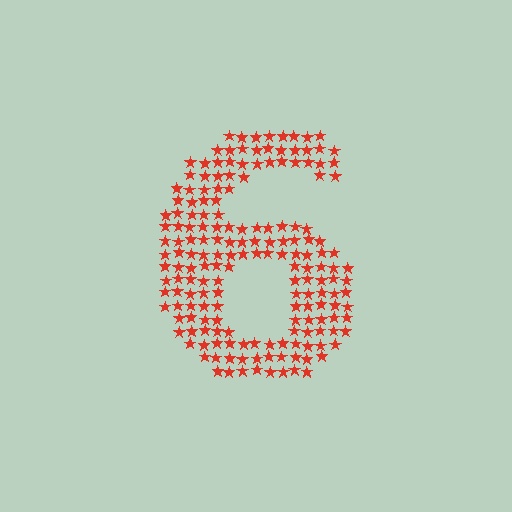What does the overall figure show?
The overall figure shows the digit 6.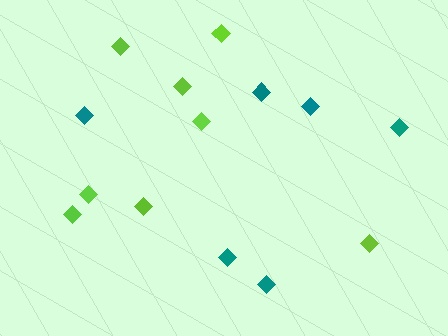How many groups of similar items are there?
There are 2 groups: one group of teal diamonds (6) and one group of lime diamonds (8).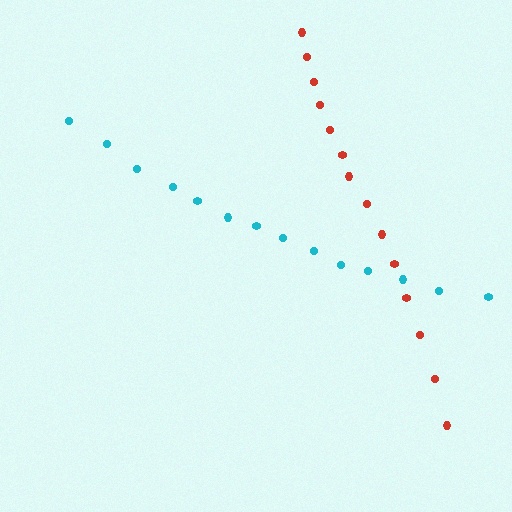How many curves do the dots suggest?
There are 2 distinct paths.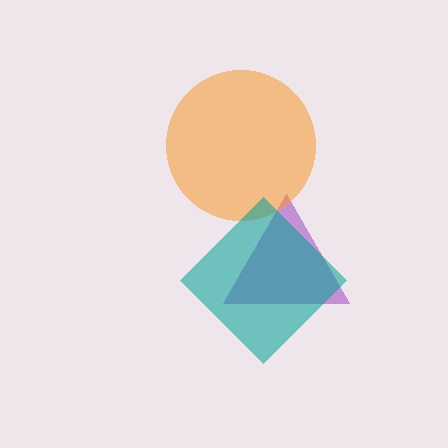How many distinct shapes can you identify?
There are 3 distinct shapes: a purple triangle, an orange circle, a teal diamond.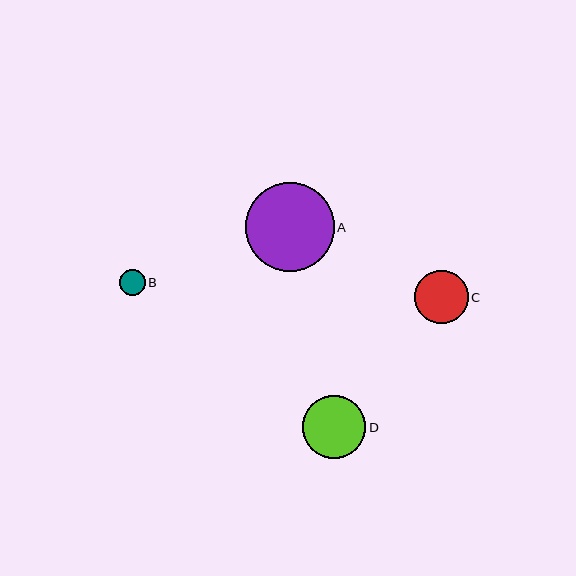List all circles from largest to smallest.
From largest to smallest: A, D, C, B.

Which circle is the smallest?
Circle B is the smallest with a size of approximately 26 pixels.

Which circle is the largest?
Circle A is the largest with a size of approximately 89 pixels.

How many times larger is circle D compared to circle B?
Circle D is approximately 2.5 times the size of circle B.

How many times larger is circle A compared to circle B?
Circle A is approximately 3.5 times the size of circle B.